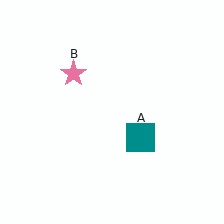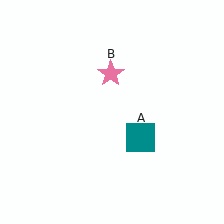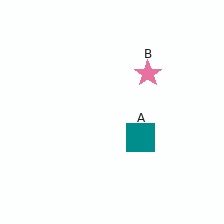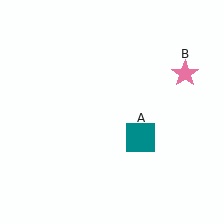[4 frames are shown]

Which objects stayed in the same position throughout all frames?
Teal square (object A) remained stationary.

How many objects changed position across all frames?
1 object changed position: pink star (object B).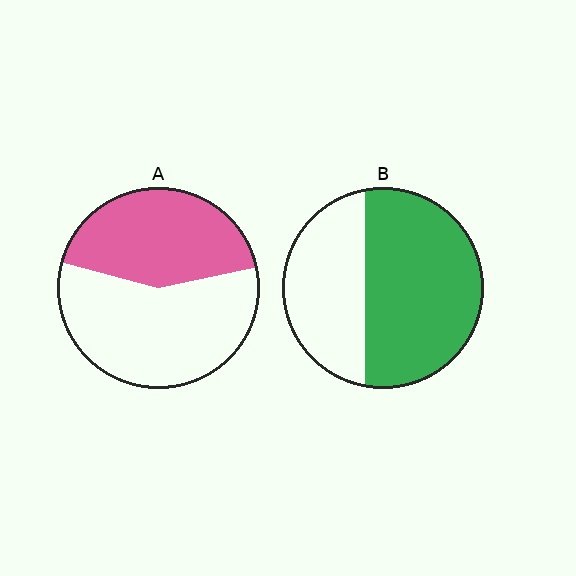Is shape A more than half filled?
No.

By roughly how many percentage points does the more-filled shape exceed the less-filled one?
By roughly 20 percentage points (B over A).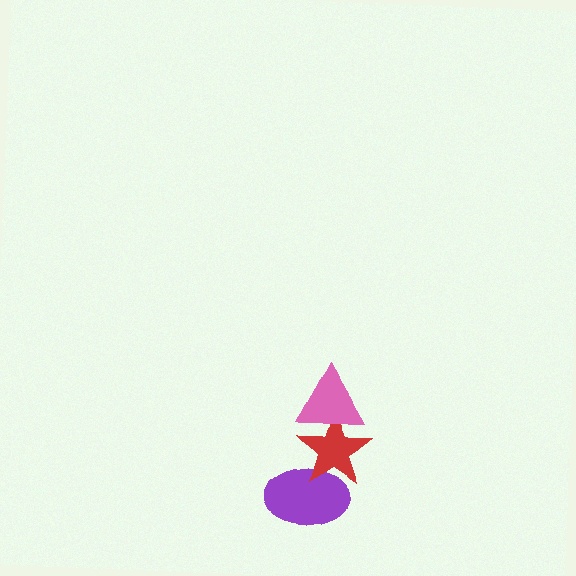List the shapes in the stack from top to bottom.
From top to bottom: the pink triangle, the red star, the purple ellipse.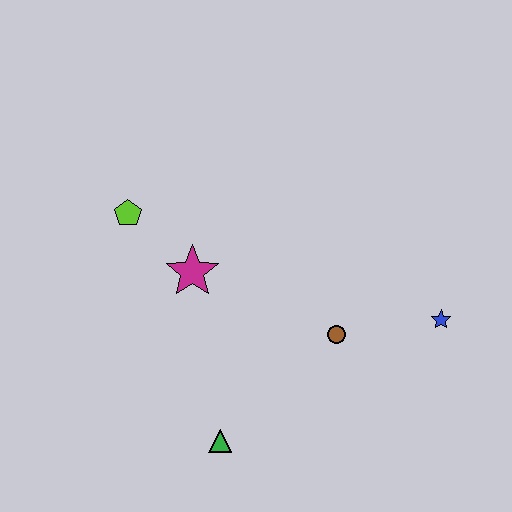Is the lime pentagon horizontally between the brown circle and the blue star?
No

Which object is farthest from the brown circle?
The lime pentagon is farthest from the brown circle.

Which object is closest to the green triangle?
The brown circle is closest to the green triangle.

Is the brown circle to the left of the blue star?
Yes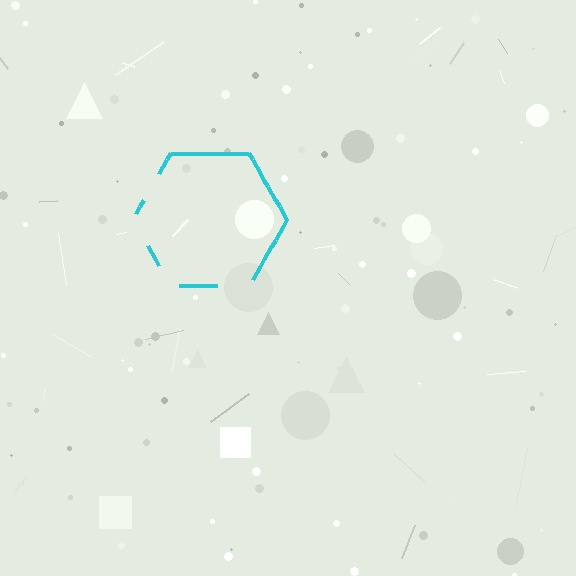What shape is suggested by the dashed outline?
The dashed outline suggests a hexagon.